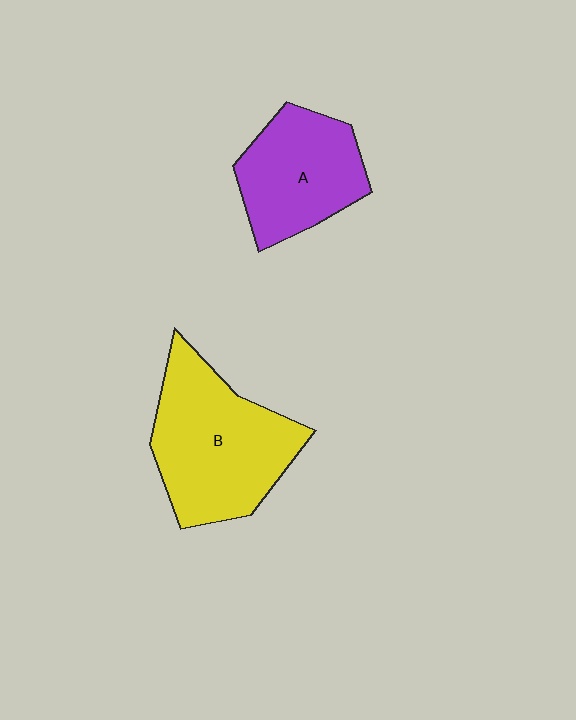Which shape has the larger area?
Shape B (yellow).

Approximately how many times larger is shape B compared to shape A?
Approximately 1.4 times.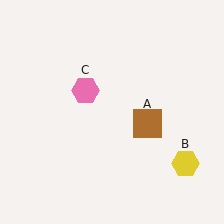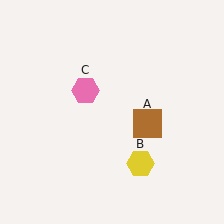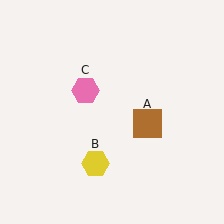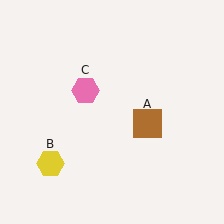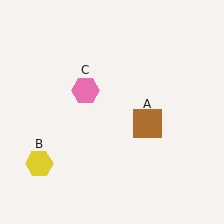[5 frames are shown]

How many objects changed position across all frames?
1 object changed position: yellow hexagon (object B).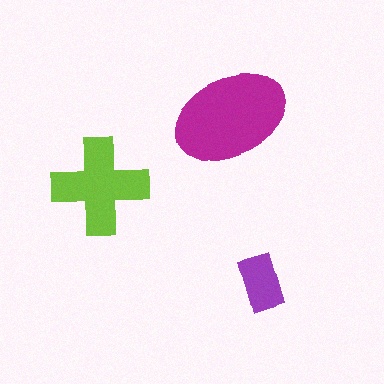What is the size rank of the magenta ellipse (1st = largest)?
1st.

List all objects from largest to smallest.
The magenta ellipse, the lime cross, the purple rectangle.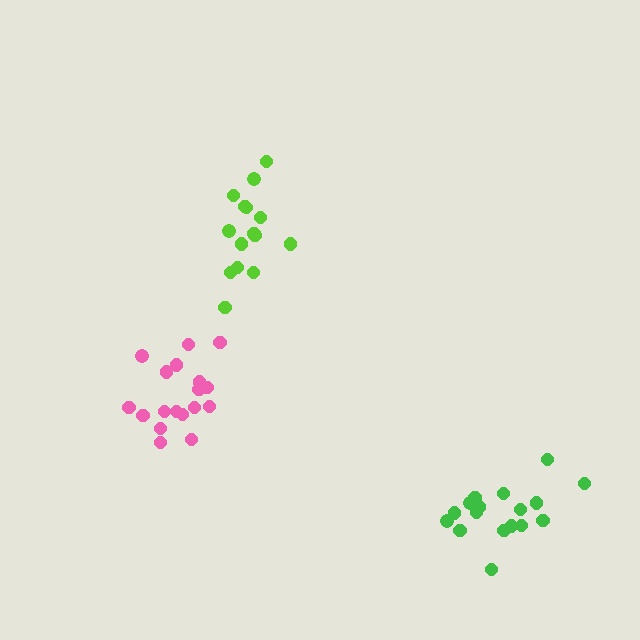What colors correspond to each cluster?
The clusters are colored: lime, green, pink.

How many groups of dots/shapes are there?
There are 3 groups.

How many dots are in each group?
Group 1: 15 dots, Group 2: 17 dots, Group 3: 18 dots (50 total).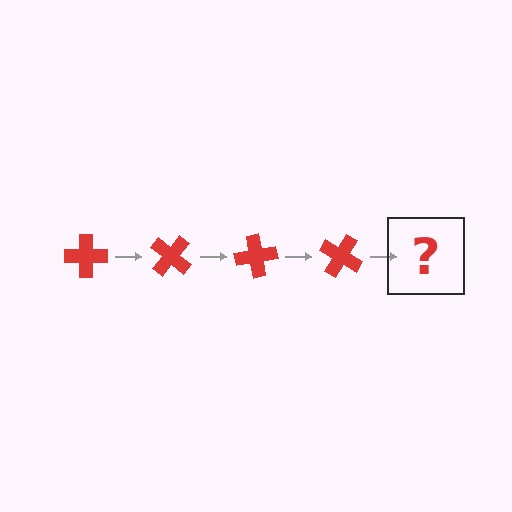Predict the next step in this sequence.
The next step is a red cross rotated 160 degrees.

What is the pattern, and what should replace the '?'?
The pattern is that the cross rotates 40 degrees each step. The '?' should be a red cross rotated 160 degrees.